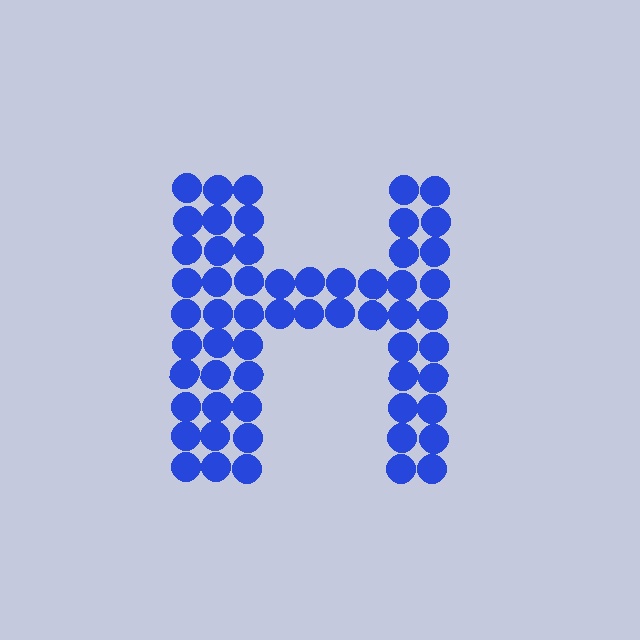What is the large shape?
The large shape is the letter H.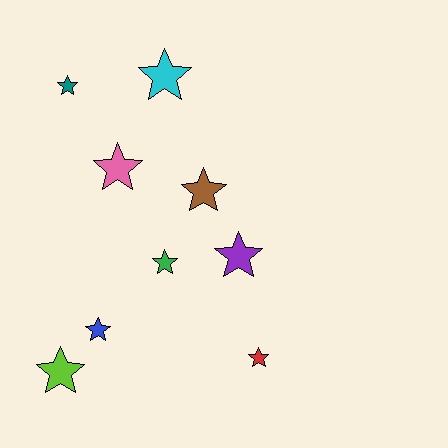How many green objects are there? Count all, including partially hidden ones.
There is 1 green object.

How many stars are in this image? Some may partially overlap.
There are 9 stars.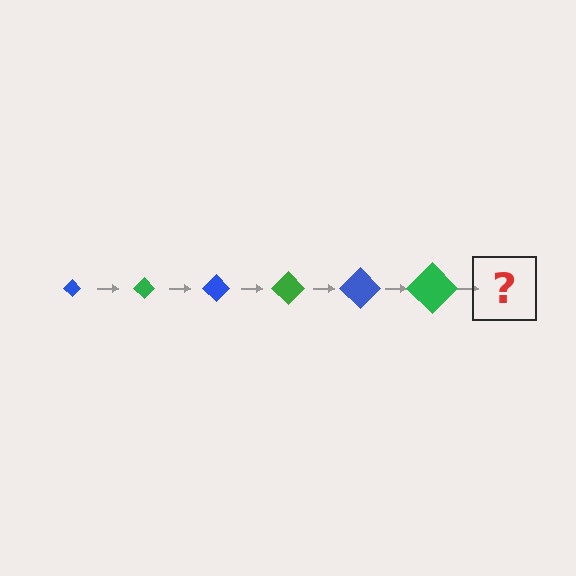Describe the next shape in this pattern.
It should be a blue diamond, larger than the previous one.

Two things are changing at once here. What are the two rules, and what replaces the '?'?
The two rules are that the diamond grows larger each step and the color cycles through blue and green. The '?' should be a blue diamond, larger than the previous one.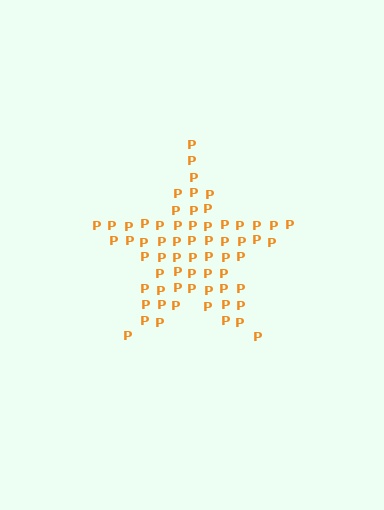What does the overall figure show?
The overall figure shows a star.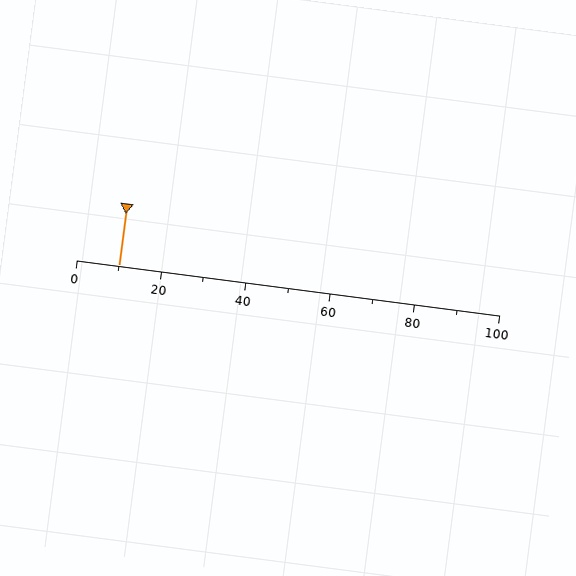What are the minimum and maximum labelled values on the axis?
The axis runs from 0 to 100.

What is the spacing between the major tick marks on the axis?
The major ticks are spaced 20 apart.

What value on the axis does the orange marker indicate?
The marker indicates approximately 10.